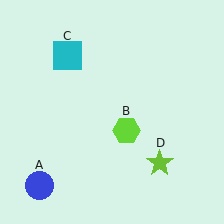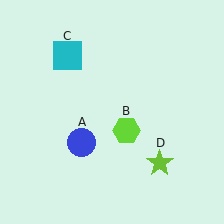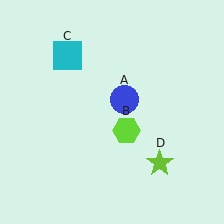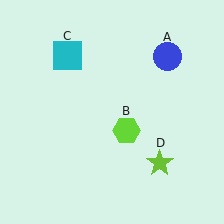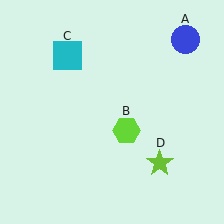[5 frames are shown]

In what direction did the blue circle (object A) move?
The blue circle (object A) moved up and to the right.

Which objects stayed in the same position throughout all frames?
Lime hexagon (object B) and cyan square (object C) and lime star (object D) remained stationary.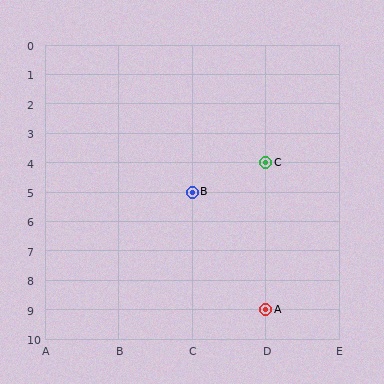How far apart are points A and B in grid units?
Points A and B are 1 column and 4 rows apart (about 4.1 grid units diagonally).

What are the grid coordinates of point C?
Point C is at grid coordinates (D, 4).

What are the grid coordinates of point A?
Point A is at grid coordinates (D, 9).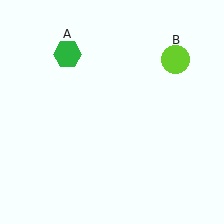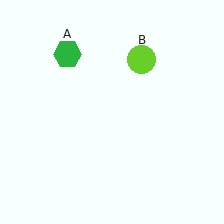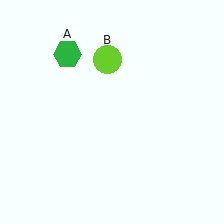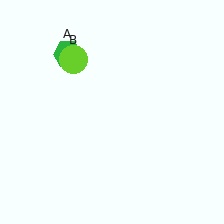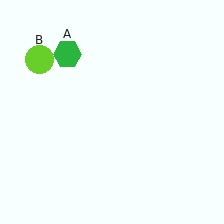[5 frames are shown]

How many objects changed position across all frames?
1 object changed position: lime circle (object B).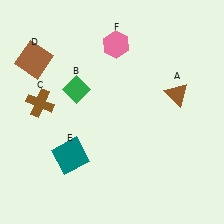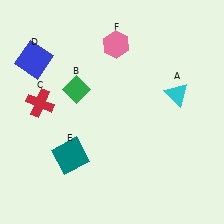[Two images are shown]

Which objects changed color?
A changed from brown to cyan. C changed from brown to red. D changed from brown to blue.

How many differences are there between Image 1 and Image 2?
There are 3 differences between the two images.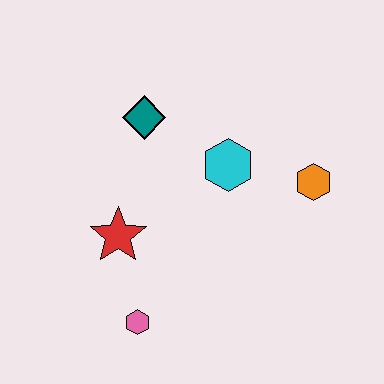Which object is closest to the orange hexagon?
The cyan hexagon is closest to the orange hexagon.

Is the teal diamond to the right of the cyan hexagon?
No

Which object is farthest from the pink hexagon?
The orange hexagon is farthest from the pink hexagon.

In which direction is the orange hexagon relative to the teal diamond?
The orange hexagon is to the right of the teal diamond.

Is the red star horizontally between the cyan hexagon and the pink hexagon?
No